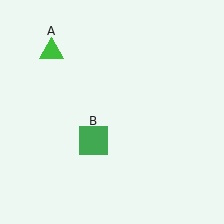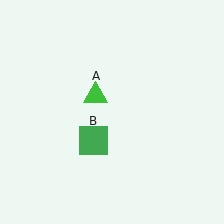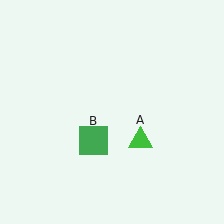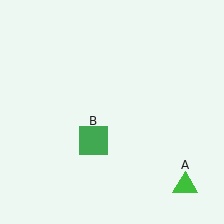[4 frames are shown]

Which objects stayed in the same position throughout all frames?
Green square (object B) remained stationary.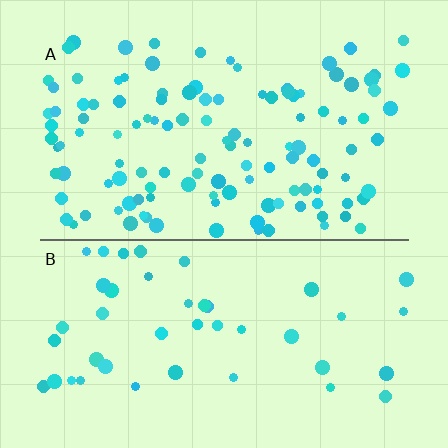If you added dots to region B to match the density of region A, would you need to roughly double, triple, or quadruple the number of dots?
Approximately triple.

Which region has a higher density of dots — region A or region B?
A (the top).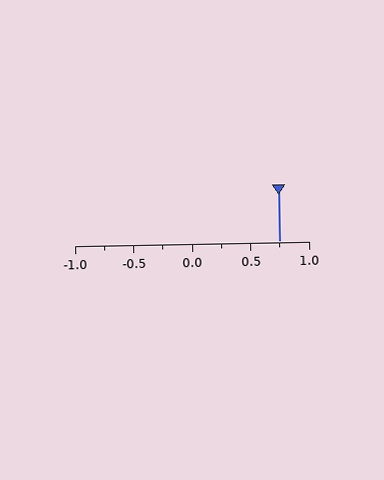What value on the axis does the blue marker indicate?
The marker indicates approximately 0.75.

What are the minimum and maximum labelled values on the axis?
The axis runs from -1.0 to 1.0.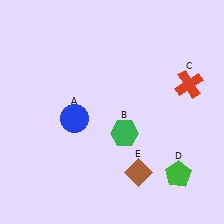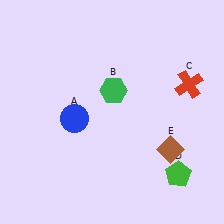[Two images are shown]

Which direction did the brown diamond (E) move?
The brown diamond (E) moved right.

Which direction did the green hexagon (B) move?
The green hexagon (B) moved up.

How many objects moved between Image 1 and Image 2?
2 objects moved between the two images.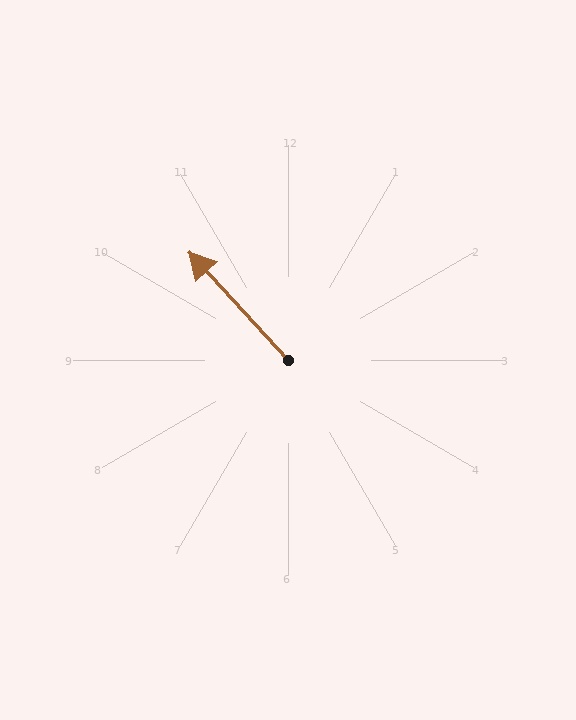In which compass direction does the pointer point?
Northwest.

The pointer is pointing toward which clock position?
Roughly 11 o'clock.